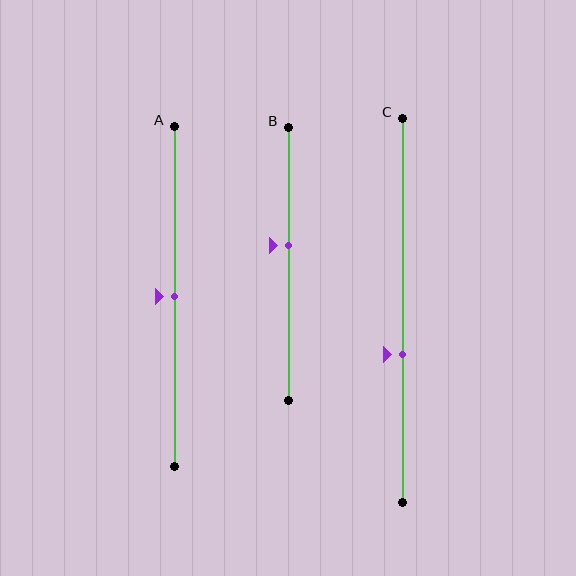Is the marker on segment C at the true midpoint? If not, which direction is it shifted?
No, the marker on segment C is shifted downward by about 11% of the segment length.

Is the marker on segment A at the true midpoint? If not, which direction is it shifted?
Yes, the marker on segment A is at the true midpoint.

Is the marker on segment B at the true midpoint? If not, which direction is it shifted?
No, the marker on segment B is shifted upward by about 7% of the segment length.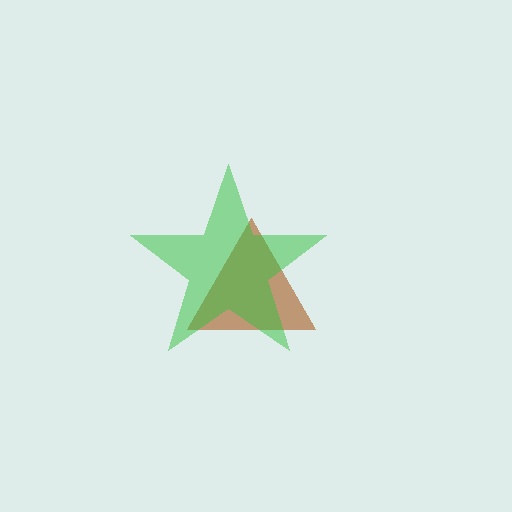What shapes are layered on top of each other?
The layered shapes are: a brown triangle, a green star.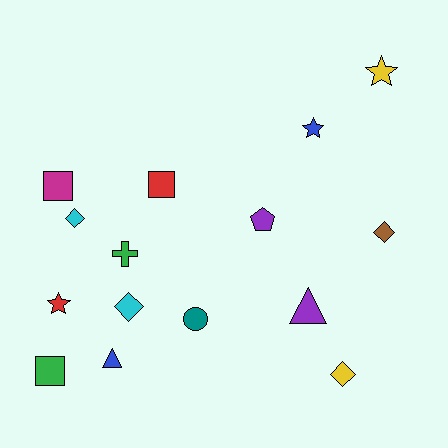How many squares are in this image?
There are 3 squares.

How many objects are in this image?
There are 15 objects.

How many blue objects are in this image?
There are 2 blue objects.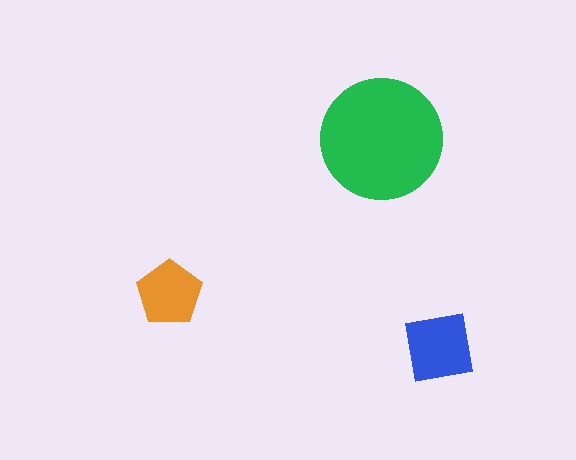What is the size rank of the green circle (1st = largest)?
1st.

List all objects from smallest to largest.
The orange pentagon, the blue square, the green circle.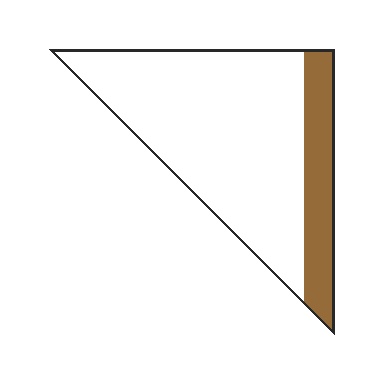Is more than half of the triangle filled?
No.